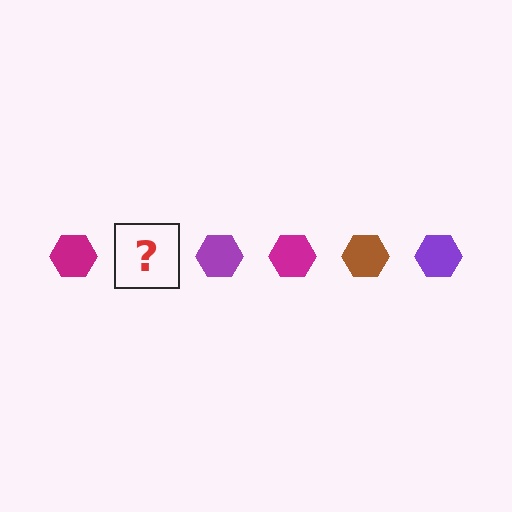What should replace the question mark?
The question mark should be replaced with a brown hexagon.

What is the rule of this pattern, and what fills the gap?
The rule is that the pattern cycles through magenta, brown, purple hexagons. The gap should be filled with a brown hexagon.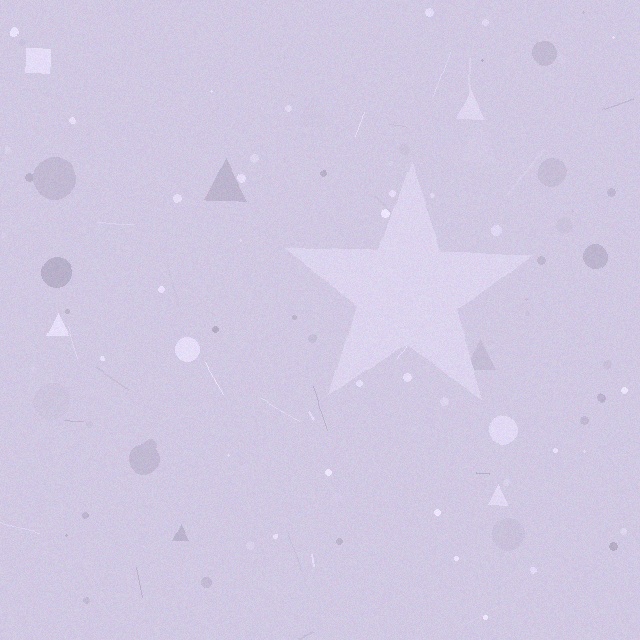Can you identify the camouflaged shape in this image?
The camouflaged shape is a star.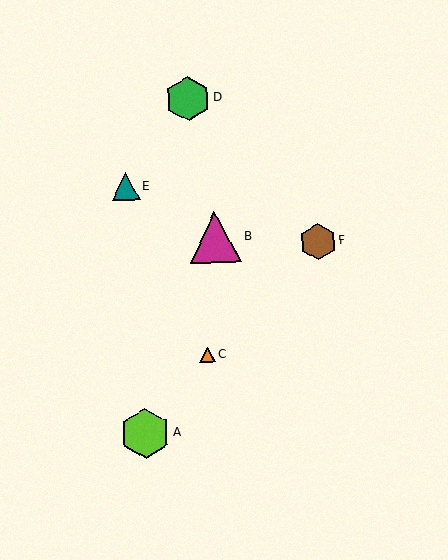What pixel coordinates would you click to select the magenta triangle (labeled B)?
Click at (215, 237) to select the magenta triangle B.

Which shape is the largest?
The magenta triangle (labeled B) is the largest.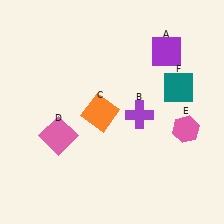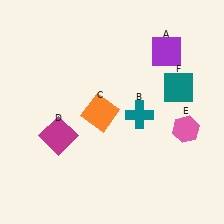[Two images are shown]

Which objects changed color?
B changed from purple to teal. D changed from pink to magenta.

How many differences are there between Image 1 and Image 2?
There are 2 differences between the two images.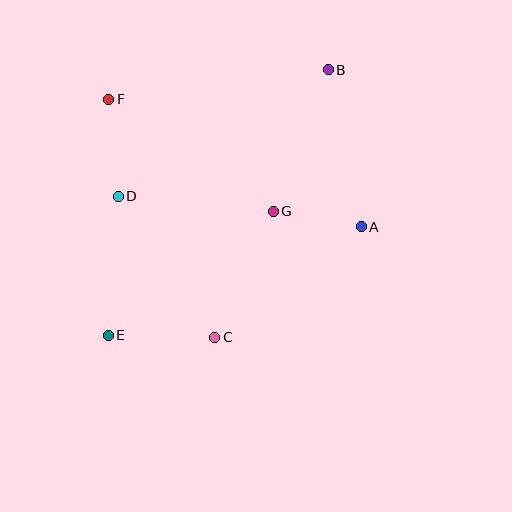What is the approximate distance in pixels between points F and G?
The distance between F and G is approximately 199 pixels.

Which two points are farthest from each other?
Points B and E are farthest from each other.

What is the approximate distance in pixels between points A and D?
The distance between A and D is approximately 245 pixels.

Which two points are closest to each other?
Points A and G are closest to each other.